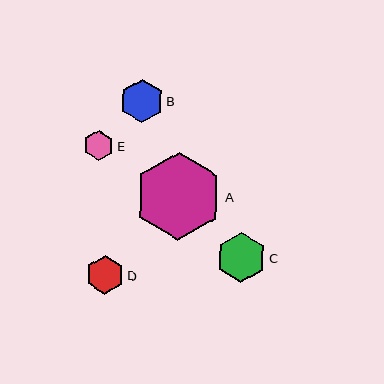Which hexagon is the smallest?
Hexagon E is the smallest with a size of approximately 30 pixels.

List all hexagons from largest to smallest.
From largest to smallest: A, C, B, D, E.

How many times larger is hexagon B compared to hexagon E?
Hexagon B is approximately 1.4 times the size of hexagon E.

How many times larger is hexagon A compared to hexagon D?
Hexagon A is approximately 2.3 times the size of hexagon D.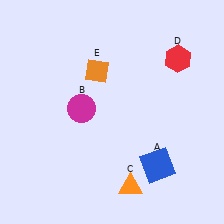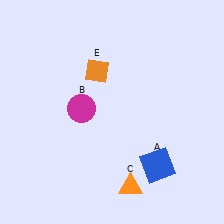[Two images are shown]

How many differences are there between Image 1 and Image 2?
There is 1 difference between the two images.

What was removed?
The red hexagon (D) was removed in Image 2.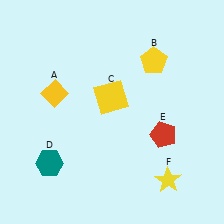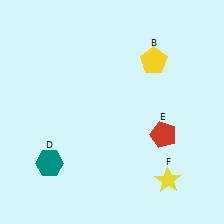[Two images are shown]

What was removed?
The yellow diamond (A), the yellow square (C) were removed in Image 2.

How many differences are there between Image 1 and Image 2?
There are 2 differences between the two images.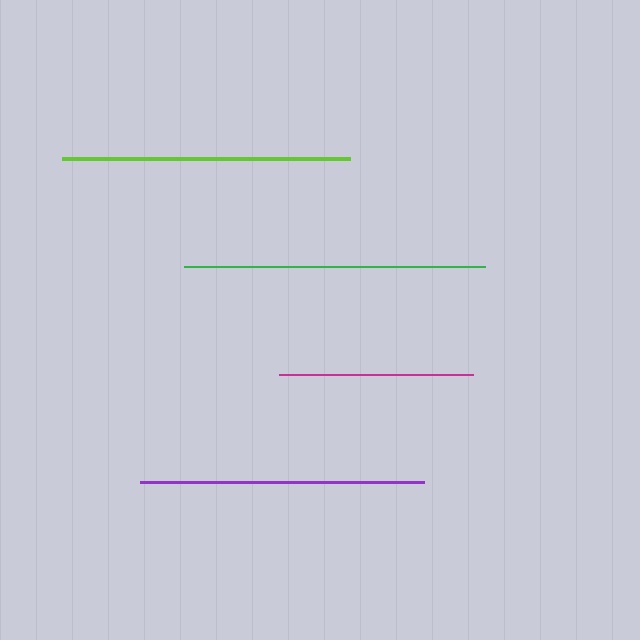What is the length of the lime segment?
The lime segment is approximately 288 pixels long.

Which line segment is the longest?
The green line is the longest at approximately 301 pixels.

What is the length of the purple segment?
The purple segment is approximately 284 pixels long.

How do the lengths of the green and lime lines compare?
The green and lime lines are approximately the same length.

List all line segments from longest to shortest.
From longest to shortest: green, lime, purple, magenta.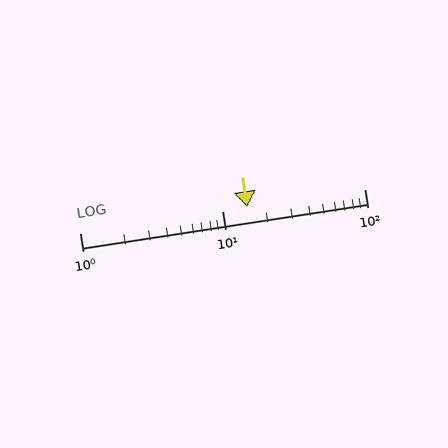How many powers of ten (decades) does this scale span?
The scale spans 2 decades, from 1 to 100.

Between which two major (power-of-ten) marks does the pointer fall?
The pointer is between 10 and 100.